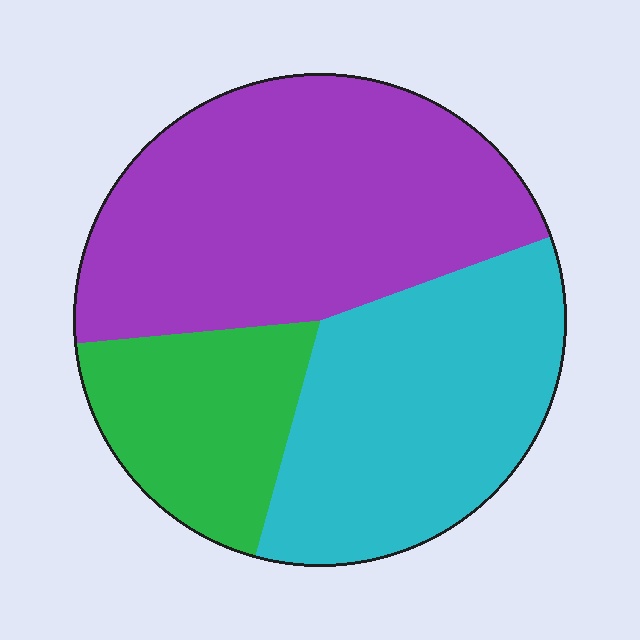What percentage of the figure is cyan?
Cyan takes up between a quarter and a half of the figure.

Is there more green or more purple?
Purple.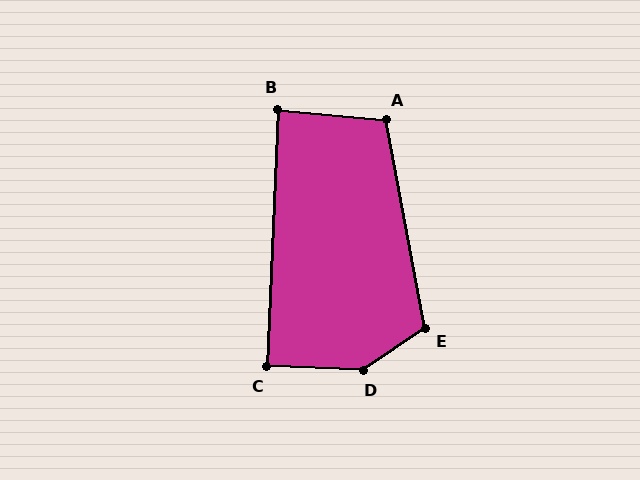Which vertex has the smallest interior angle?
B, at approximately 87 degrees.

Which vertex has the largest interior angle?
D, at approximately 144 degrees.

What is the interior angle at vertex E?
Approximately 114 degrees (obtuse).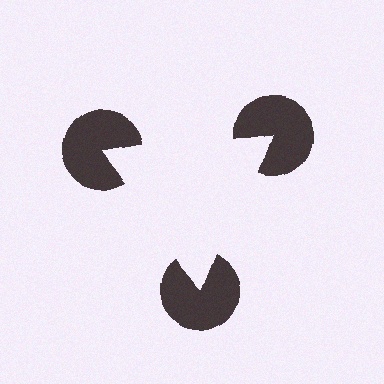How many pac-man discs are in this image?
There are 3 — one at each vertex of the illusory triangle.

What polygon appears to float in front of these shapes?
An illusory triangle — its edges are inferred from the aligned wedge cuts in the pac-man discs, not physically drawn.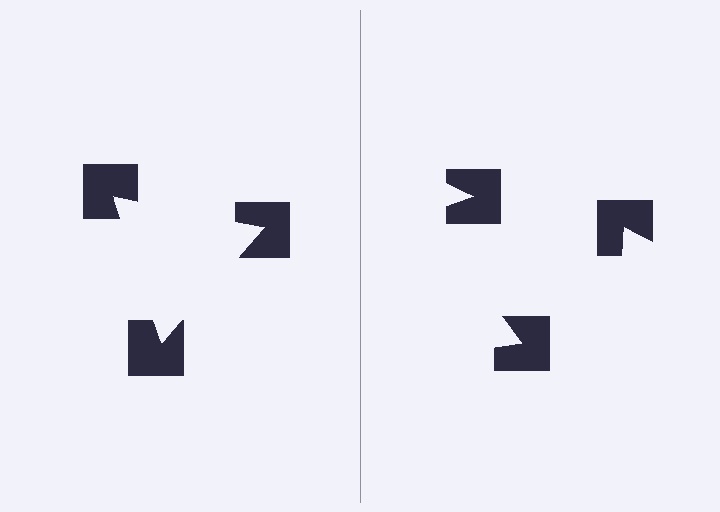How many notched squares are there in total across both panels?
6 — 3 on each side.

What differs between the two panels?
The notched squares are positioned identically on both sides; only the wedge orientations differ. On the left they align to a triangle; on the right they are misaligned.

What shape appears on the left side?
An illusory triangle.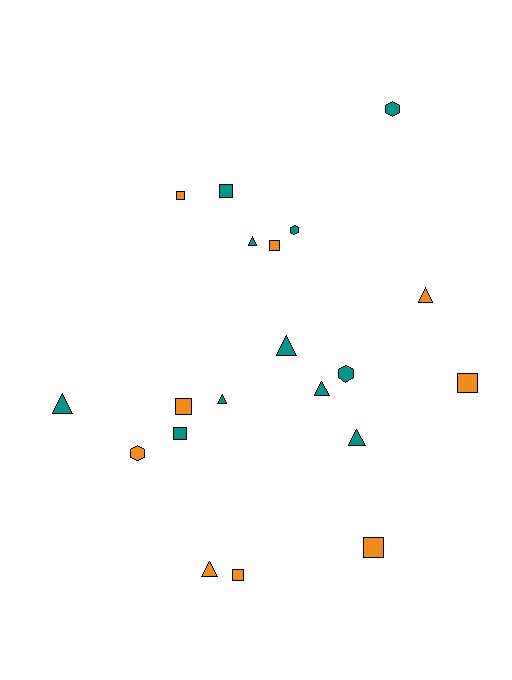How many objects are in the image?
There are 20 objects.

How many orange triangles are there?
There are 2 orange triangles.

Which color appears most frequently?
Teal, with 11 objects.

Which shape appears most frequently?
Triangle, with 8 objects.